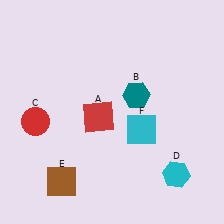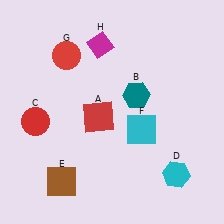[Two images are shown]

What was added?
A red circle (G), a magenta diamond (H) were added in Image 2.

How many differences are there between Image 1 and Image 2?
There are 2 differences between the two images.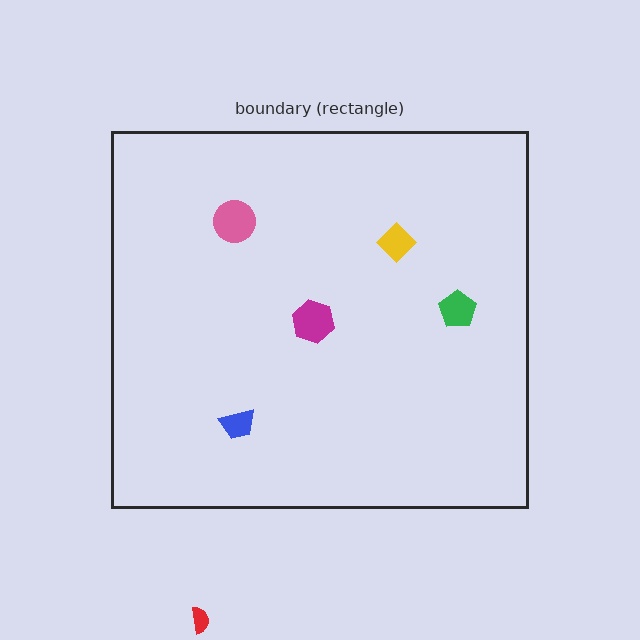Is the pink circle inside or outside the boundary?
Inside.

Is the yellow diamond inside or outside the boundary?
Inside.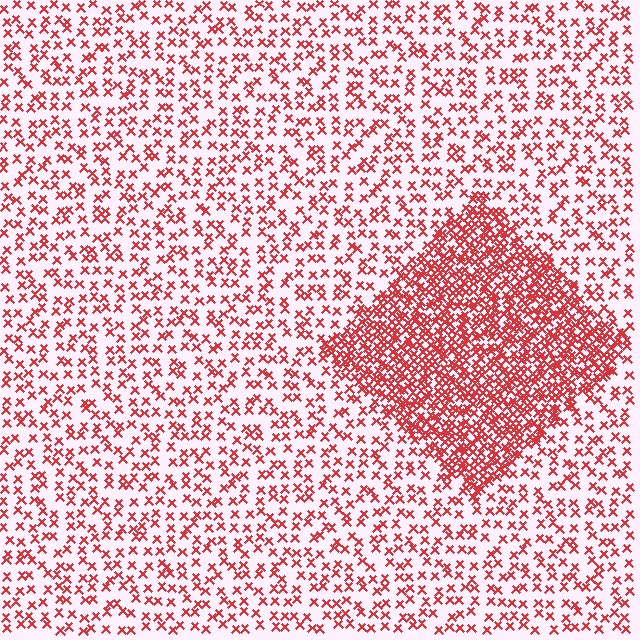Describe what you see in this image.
The image contains small red elements arranged at two different densities. A diamond-shaped region is visible where the elements are more densely packed than the surrounding area.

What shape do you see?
I see a diamond.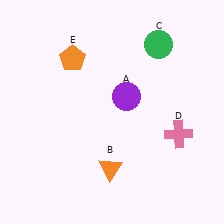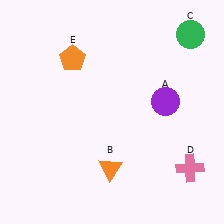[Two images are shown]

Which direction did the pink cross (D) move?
The pink cross (D) moved down.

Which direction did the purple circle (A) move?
The purple circle (A) moved right.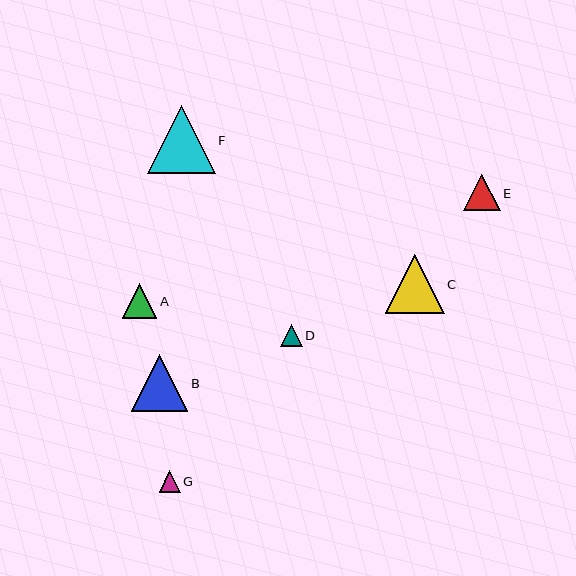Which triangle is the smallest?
Triangle G is the smallest with a size of approximately 21 pixels.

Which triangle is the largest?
Triangle F is the largest with a size of approximately 68 pixels.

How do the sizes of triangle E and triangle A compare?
Triangle E and triangle A are approximately the same size.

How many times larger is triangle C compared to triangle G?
Triangle C is approximately 2.8 times the size of triangle G.